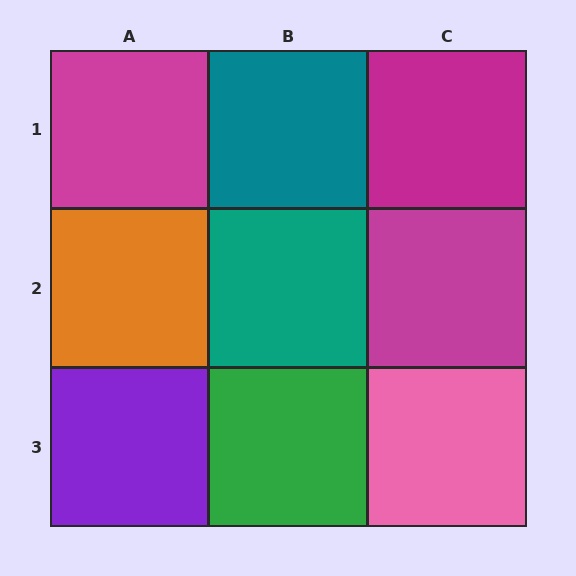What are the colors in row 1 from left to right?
Magenta, teal, magenta.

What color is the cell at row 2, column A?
Orange.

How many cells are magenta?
3 cells are magenta.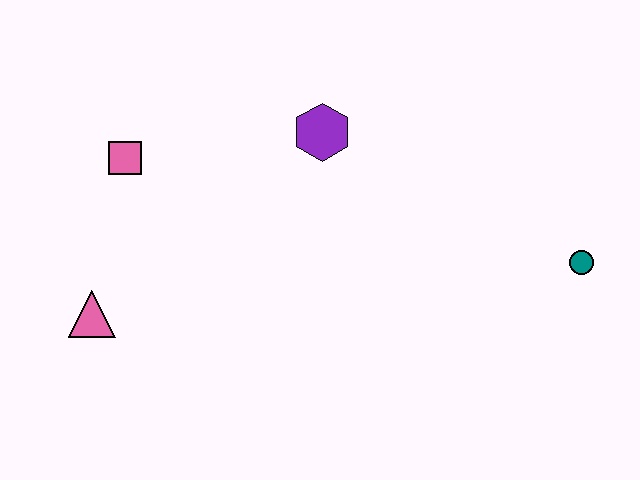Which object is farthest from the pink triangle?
The teal circle is farthest from the pink triangle.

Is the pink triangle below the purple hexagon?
Yes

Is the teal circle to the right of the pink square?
Yes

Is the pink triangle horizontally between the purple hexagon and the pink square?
No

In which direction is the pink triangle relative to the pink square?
The pink triangle is below the pink square.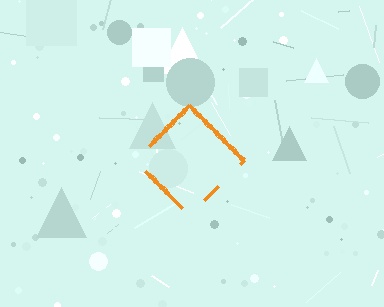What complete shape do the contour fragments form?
The contour fragments form a diamond.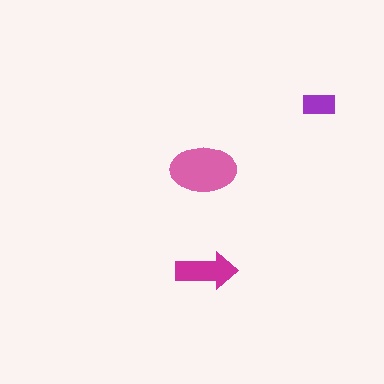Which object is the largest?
The pink ellipse.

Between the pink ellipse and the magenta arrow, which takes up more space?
The pink ellipse.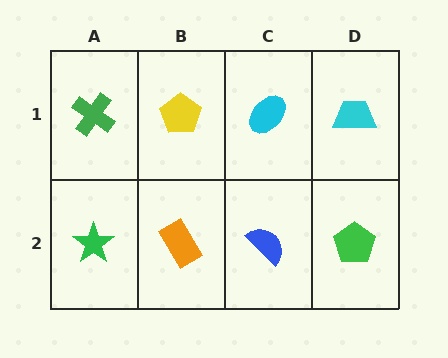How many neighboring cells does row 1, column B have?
3.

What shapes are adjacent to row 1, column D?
A green pentagon (row 2, column D), a cyan ellipse (row 1, column C).